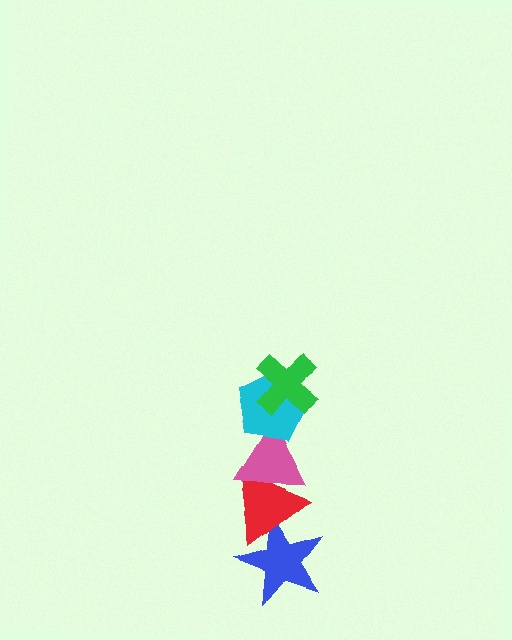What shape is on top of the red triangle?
The pink triangle is on top of the red triangle.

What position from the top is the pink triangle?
The pink triangle is 3rd from the top.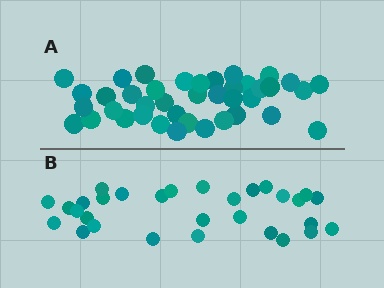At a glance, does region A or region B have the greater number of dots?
Region A (the top region) has more dots.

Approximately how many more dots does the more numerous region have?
Region A has roughly 10 or so more dots than region B.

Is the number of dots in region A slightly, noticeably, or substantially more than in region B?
Region A has noticeably more, but not dramatically so. The ratio is roughly 1.3 to 1.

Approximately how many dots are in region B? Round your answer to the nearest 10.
About 30 dots.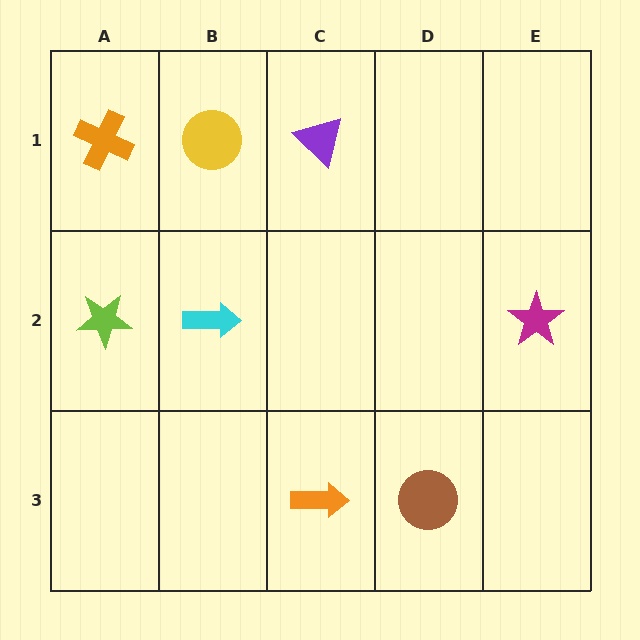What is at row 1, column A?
An orange cross.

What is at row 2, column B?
A cyan arrow.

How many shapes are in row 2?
3 shapes.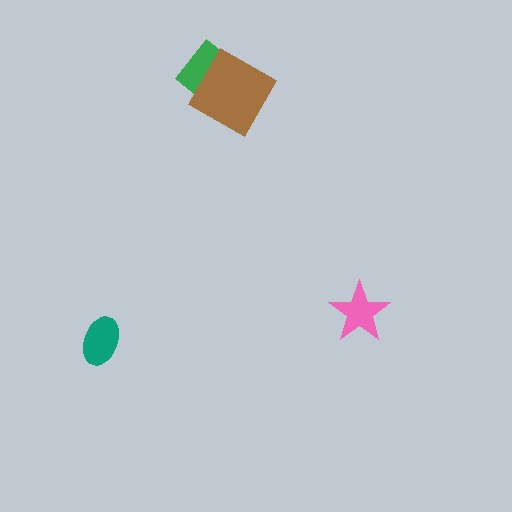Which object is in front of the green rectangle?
The brown square is in front of the green rectangle.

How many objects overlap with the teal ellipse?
0 objects overlap with the teal ellipse.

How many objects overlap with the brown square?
1 object overlaps with the brown square.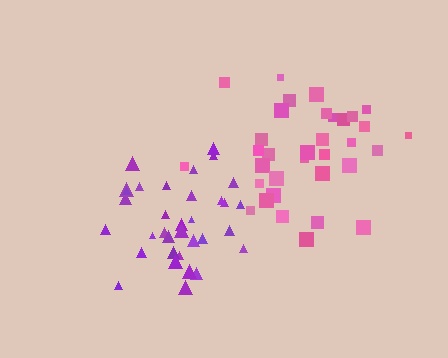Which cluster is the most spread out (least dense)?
Pink.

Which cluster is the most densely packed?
Purple.